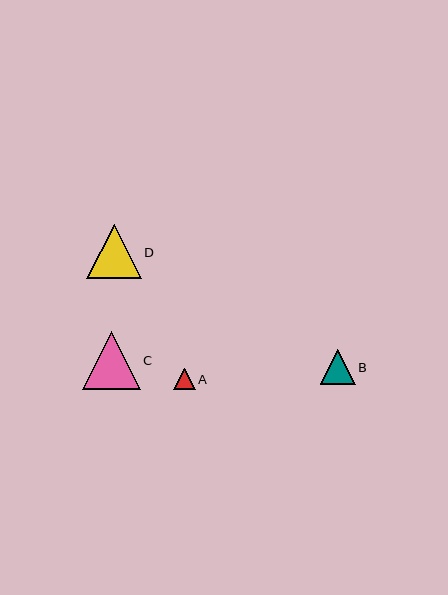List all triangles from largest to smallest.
From largest to smallest: C, D, B, A.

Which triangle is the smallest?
Triangle A is the smallest with a size of approximately 22 pixels.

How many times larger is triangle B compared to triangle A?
Triangle B is approximately 1.6 times the size of triangle A.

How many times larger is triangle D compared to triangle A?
Triangle D is approximately 2.5 times the size of triangle A.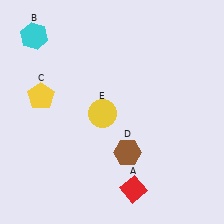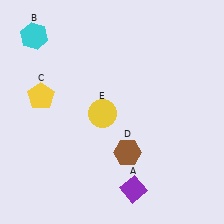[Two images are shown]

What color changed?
The diamond (A) changed from red in Image 1 to purple in Image 2.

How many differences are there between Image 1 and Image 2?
There is 1 difference between the two images.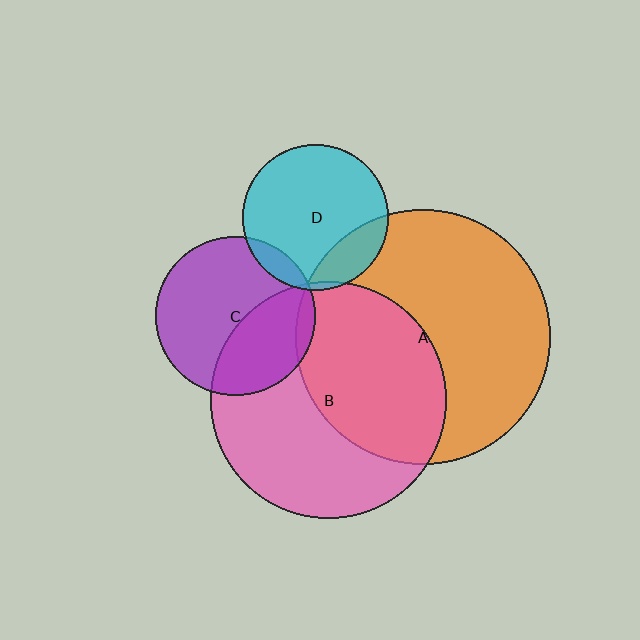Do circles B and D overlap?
Yes.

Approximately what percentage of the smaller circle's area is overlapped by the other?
Approximately 5%.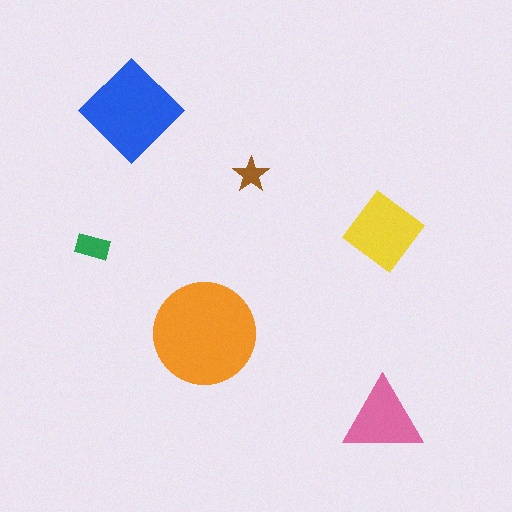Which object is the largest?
The orange circle.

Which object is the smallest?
The brown star.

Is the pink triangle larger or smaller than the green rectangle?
Larger.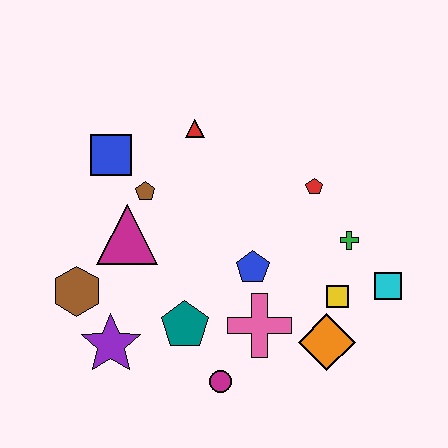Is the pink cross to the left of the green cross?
Yes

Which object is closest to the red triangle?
The brown pentagon is closest to the red triangle.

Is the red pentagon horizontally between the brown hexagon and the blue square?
No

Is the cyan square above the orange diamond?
Yes